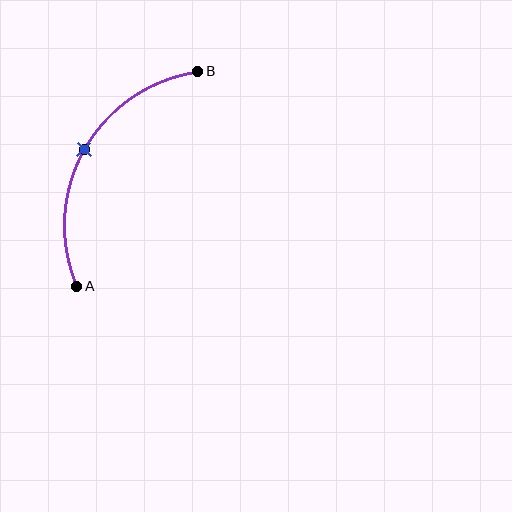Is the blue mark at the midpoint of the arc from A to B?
Yes. The blue mark lies on the arc at equal arc-length from both A and B — it is the arc midpoint.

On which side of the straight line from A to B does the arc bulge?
The arc bulges to the left of the straight line connecting A and B.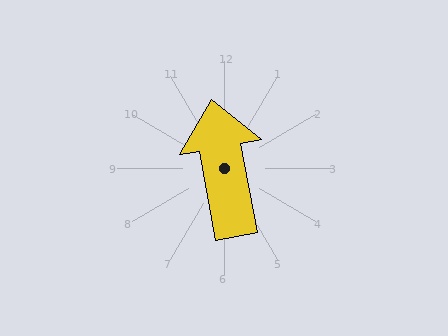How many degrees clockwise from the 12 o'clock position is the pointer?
Approximately 350 degrees.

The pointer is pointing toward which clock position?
Roughly 12 o'clock.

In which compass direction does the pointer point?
North.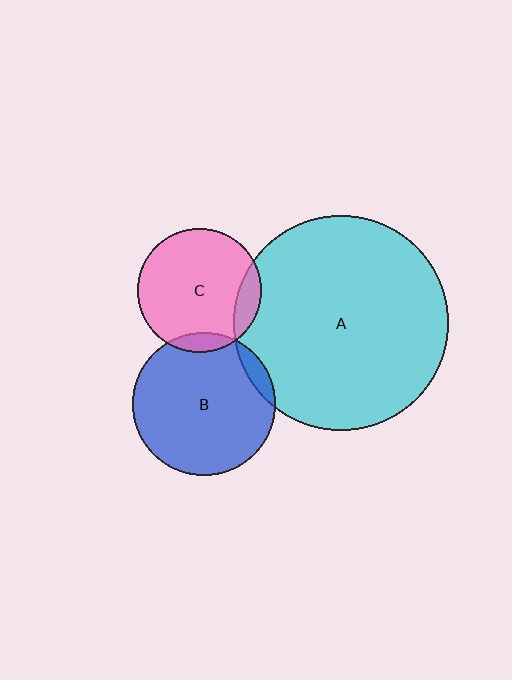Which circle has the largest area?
Circle A (cyan).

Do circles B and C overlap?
Yes.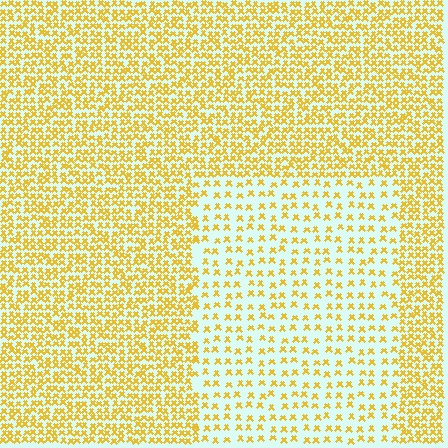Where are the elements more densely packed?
The elements are more densely packed outside the rectangle boundary.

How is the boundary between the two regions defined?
The boundary is defined by a change in element density (approximately 2.3x ratio). All elements are the same color, size, and shape.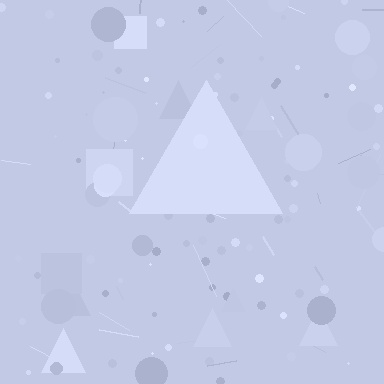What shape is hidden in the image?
A triangle is hidden in the image.